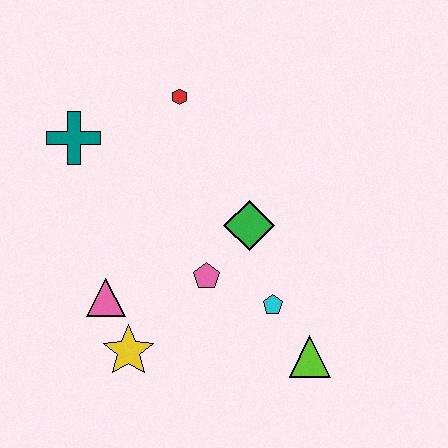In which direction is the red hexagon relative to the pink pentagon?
The red hexagon is above the pink pentagon.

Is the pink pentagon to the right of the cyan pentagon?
No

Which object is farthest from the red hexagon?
The lime triangle is farthest from the red hexagon.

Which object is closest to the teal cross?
The red hexagon is closest to the teal cross.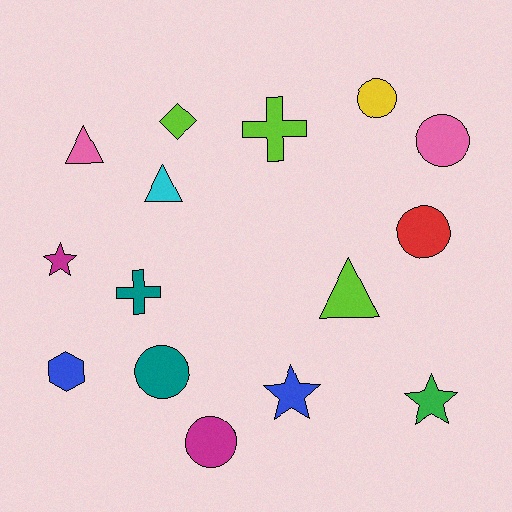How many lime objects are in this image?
There are 3 lime objects.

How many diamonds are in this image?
There is 1 diamond.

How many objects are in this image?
There are 15 objects.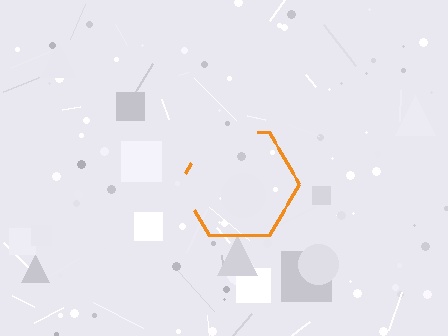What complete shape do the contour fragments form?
The contour fragments form a hexagon.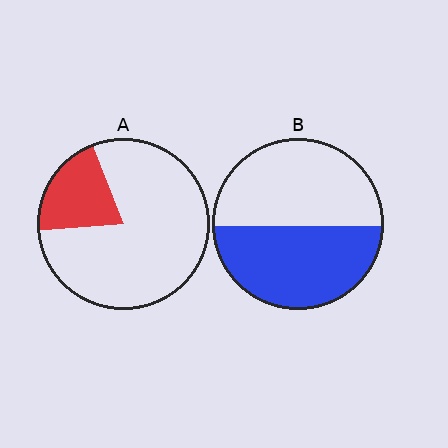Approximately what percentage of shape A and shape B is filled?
A is approximately 20% and B is approximately 50%.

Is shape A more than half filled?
No.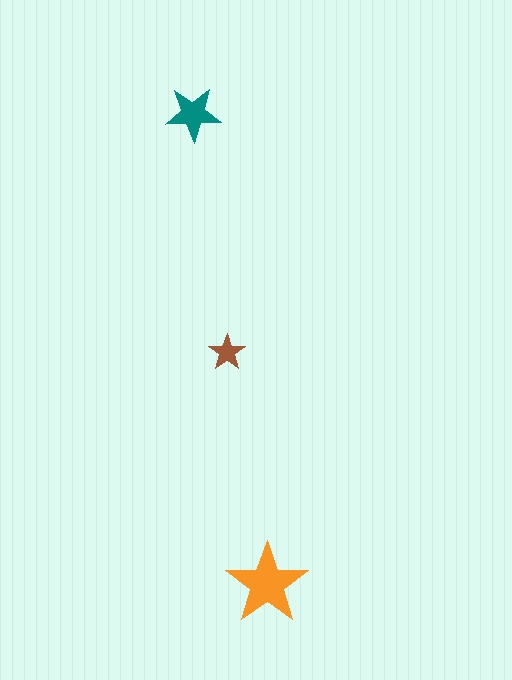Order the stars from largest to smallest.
the orange one, the teal one, the brown one.